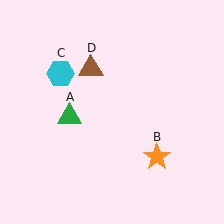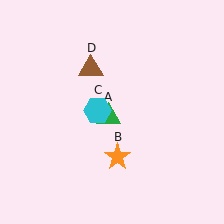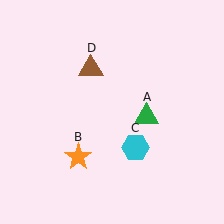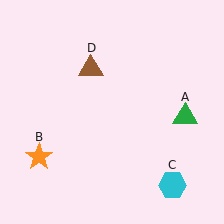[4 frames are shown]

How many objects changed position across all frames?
3 objects changed position: green triangle (object A), orange star (object B), cyan hexagon (object C).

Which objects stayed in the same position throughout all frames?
Brown triangle (object D) remained stationary.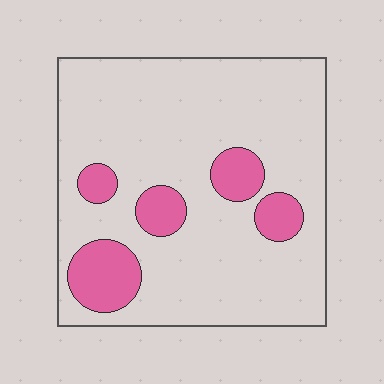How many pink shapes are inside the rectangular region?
5.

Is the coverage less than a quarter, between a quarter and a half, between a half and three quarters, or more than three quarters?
Less than a quarter.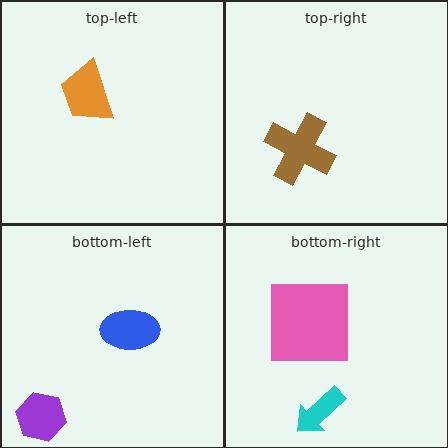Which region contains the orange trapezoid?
The top-left region.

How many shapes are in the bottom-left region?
2.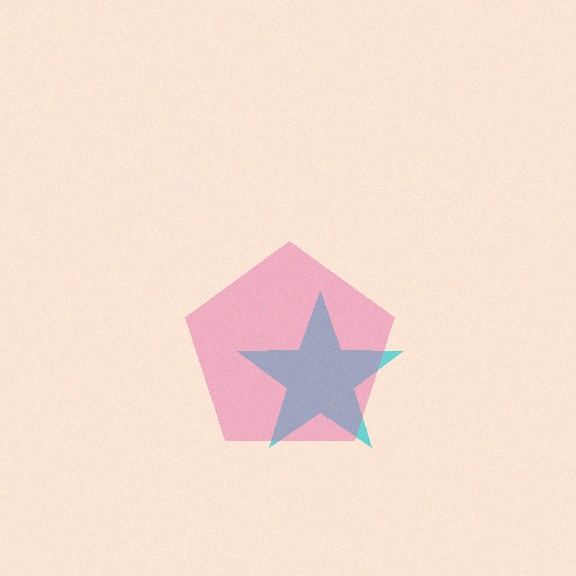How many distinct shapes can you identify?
There are 2 distinct shapes: a cyan star, a pink pentagon.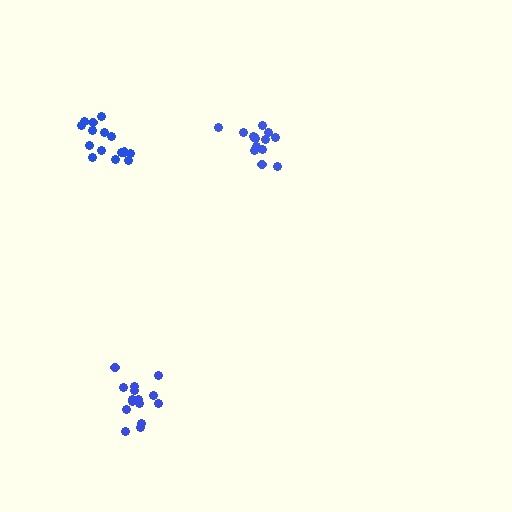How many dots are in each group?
Group 1: 15 dots, Group 2: 14 dots, Group 3: 15 dots (44 total).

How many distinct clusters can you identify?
There are 3 distinct clusters.